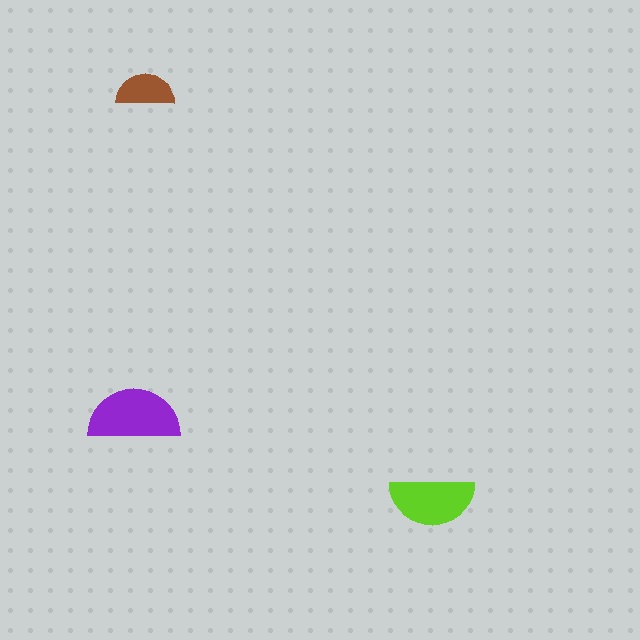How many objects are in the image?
There are 3 objects in the image.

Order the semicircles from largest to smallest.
the purple one, the lime one, the brown one.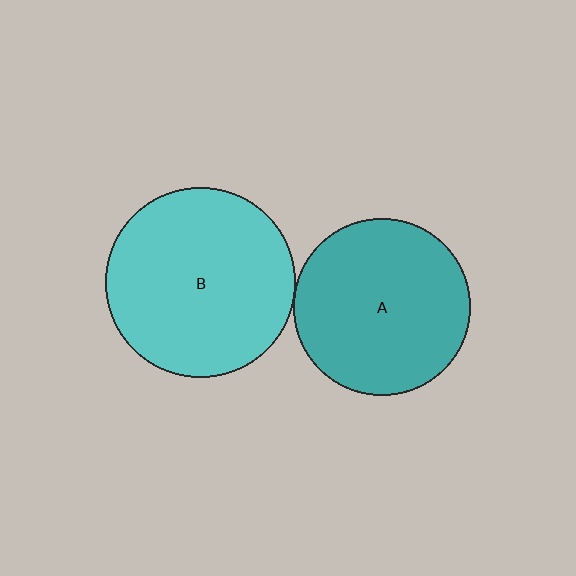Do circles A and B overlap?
Yes.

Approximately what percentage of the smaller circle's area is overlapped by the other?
Approximately 5%.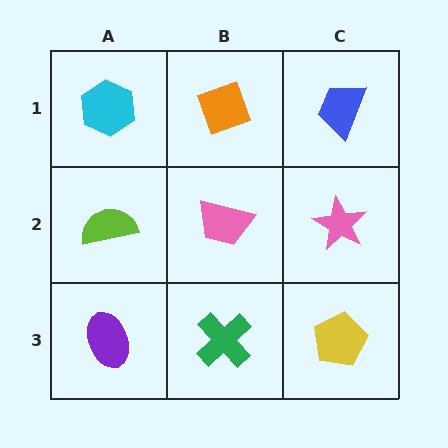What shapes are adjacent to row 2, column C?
A blue trapezoid (row 1, column C), a yellow pentagon (row 3, column C), a pink trapezoid (row 2, column B).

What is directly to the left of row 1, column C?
An orange diamond.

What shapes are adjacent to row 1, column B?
A pink trapezoid (row 2, column B), a cyan hexagon (row 1, column A), a blue trapezoid (row 1, column C).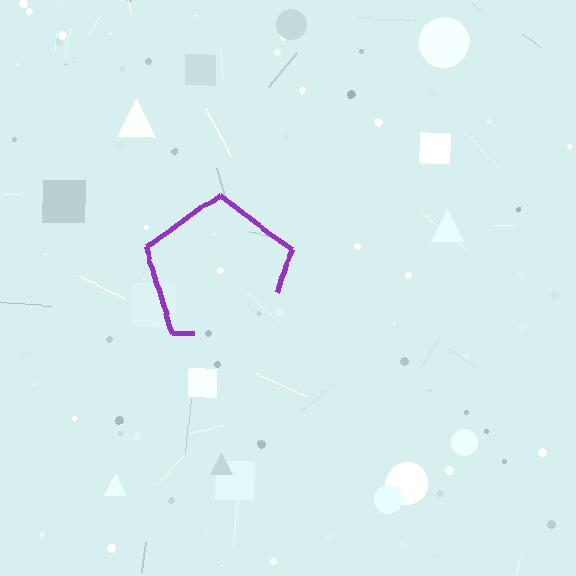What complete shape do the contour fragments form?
The contour fragments form a pentagon.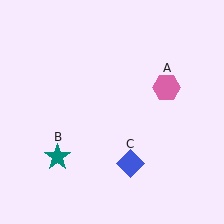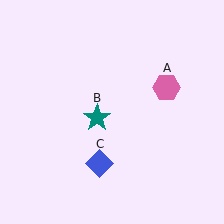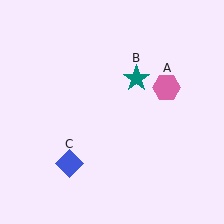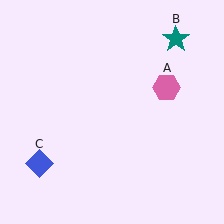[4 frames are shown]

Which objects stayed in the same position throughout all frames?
Pink hexagon (object A) remained stationary.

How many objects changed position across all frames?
2 objects changed position: teal star (object B), blue diamond (object C).